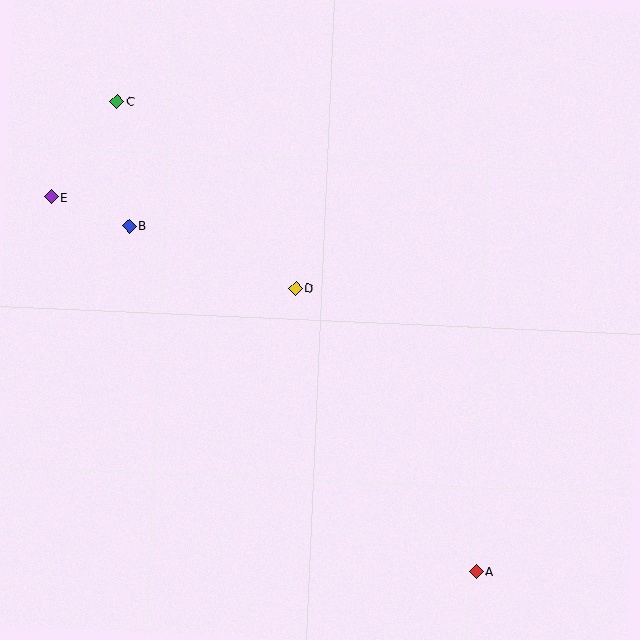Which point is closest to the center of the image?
Point D at (295, 288) is closest to the center.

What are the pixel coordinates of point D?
Point D is at (295, 288).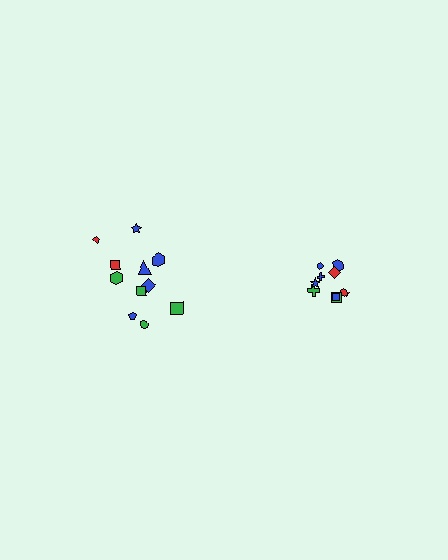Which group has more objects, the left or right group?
The left group.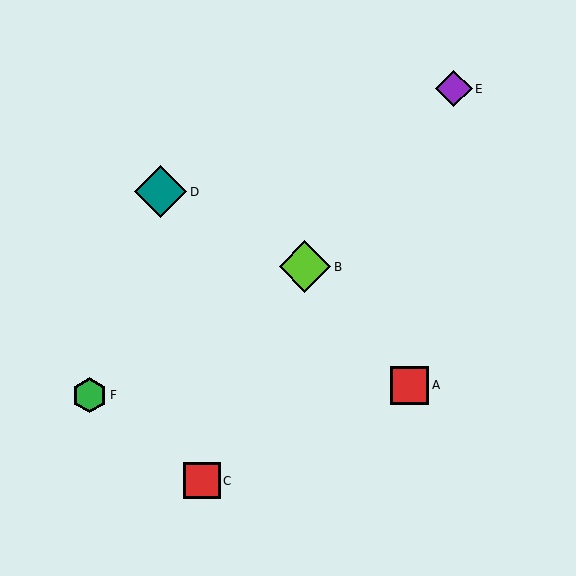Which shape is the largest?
The teal diamond (labeled D) is the largest.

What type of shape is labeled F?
Shape F is a green hexagon.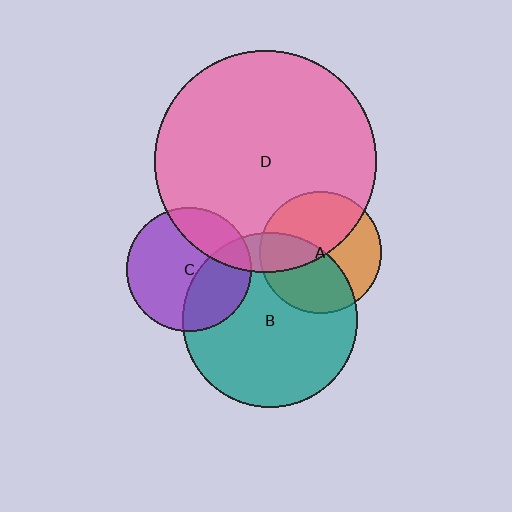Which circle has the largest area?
Circle D (pink).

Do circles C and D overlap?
Yes.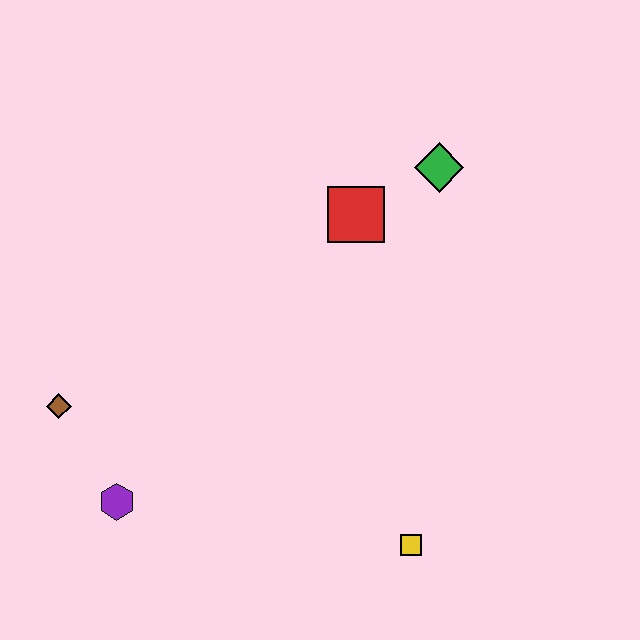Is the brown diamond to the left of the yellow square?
Yes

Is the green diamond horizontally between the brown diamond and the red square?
No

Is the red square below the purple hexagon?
No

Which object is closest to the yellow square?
The purple hexagon is closest to the yellow square.